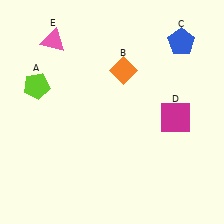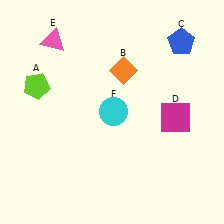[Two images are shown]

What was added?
A cyan circle (F) was added in Image 2.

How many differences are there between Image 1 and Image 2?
There is 1 difference between the two images.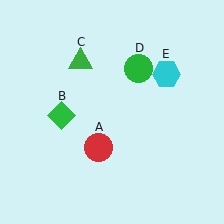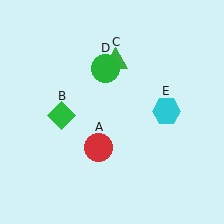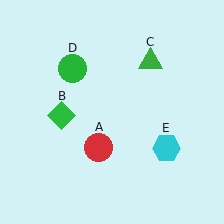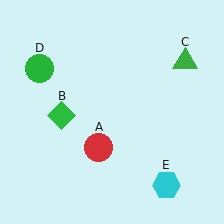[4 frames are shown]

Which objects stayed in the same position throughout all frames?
Red circle (object A) and green diamond (object B) remained stationary.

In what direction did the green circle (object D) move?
The green circle (object D) moved left.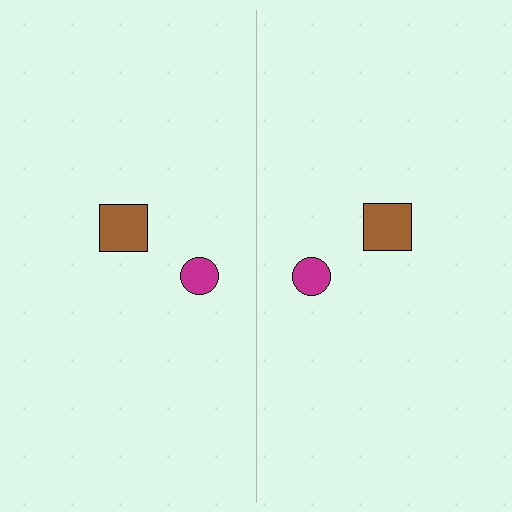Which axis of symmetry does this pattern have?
The pattern has a vertical axis of symmetry running through the center of the image.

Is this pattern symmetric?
Yes, this pattern has bilateral (reflection) symmetry.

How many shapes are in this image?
There are 4 shapes in this image.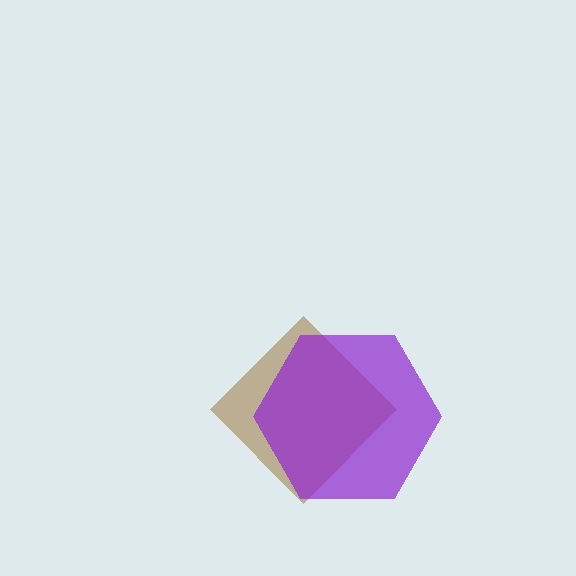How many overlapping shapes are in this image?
There are 2 overlapping shapes in the image.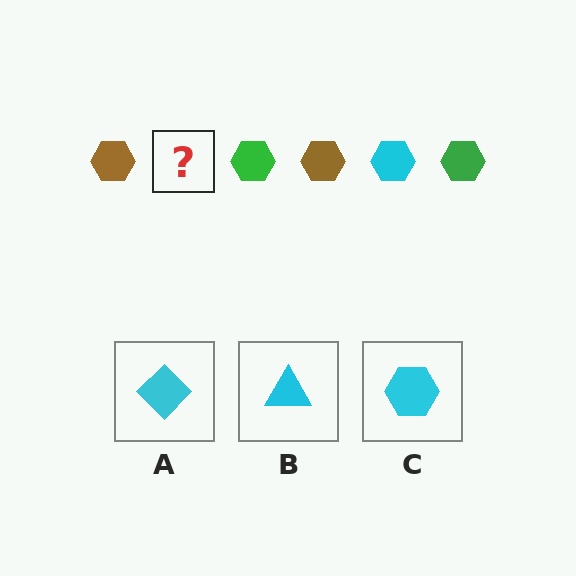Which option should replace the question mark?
Option C.